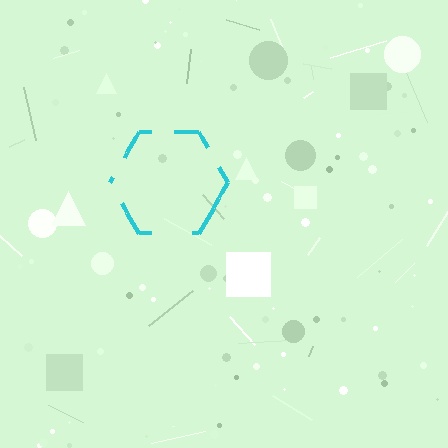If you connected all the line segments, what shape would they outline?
They would outline a hexagon.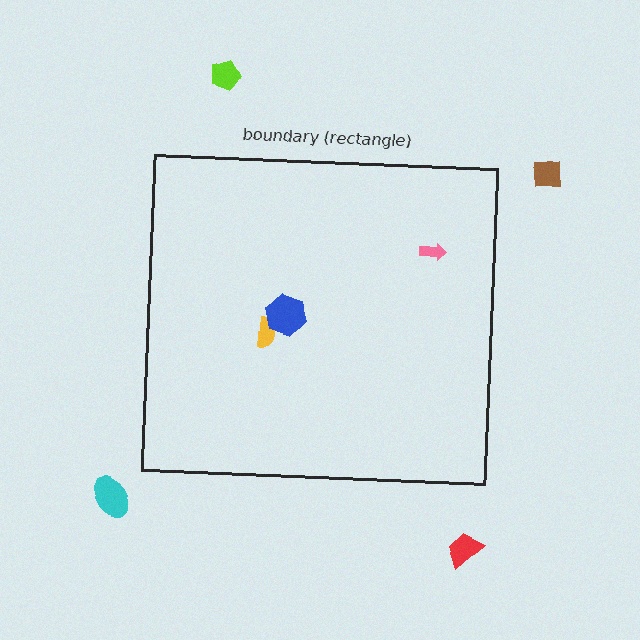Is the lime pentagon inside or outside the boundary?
Outside.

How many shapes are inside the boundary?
3 inside, 4 outside.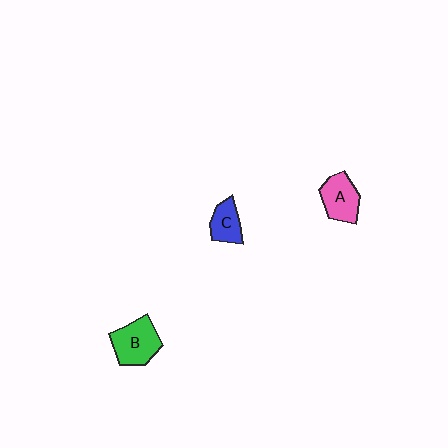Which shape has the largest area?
Shape B (green).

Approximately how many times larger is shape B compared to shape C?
Approximately 1.6 times.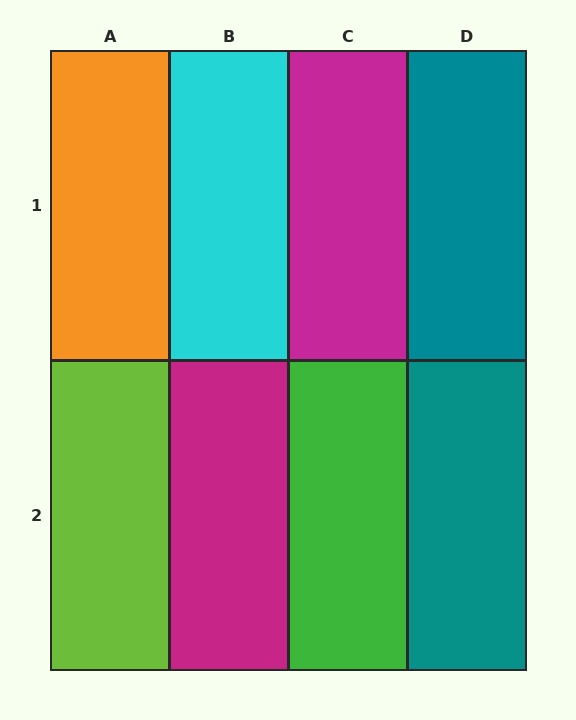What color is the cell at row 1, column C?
Magenta.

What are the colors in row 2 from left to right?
Lime, magenta, green, teal.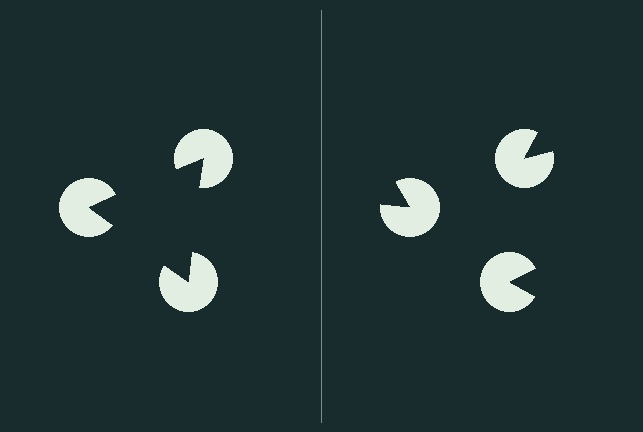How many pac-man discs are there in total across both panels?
6 — 3 on each side.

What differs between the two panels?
The pac-man discs are positioned identically on both sides; only the wedge orientations differ. On the left they align to a triangle; on the right they are misaligned.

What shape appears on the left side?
An illusory triangle.